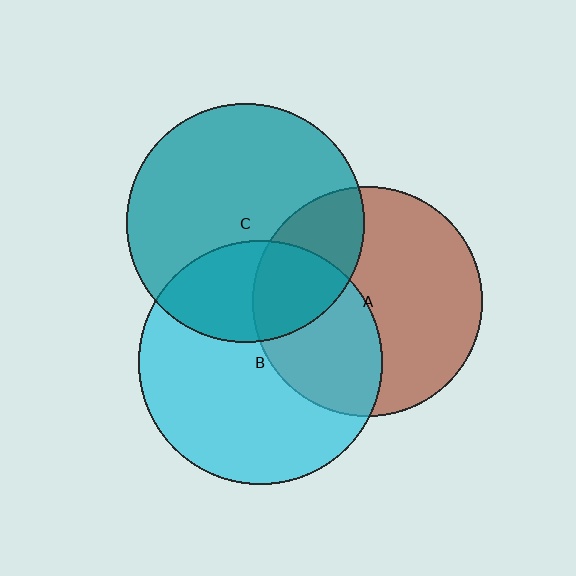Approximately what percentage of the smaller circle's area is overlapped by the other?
Approximately 30%.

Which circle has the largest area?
Circle B (cyan).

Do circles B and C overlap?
Yes.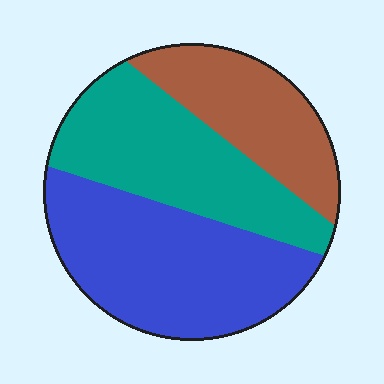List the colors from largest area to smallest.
From largest to smallest: blue, teal, brown.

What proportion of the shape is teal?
Teal takes up about one third (1/3) of the shape.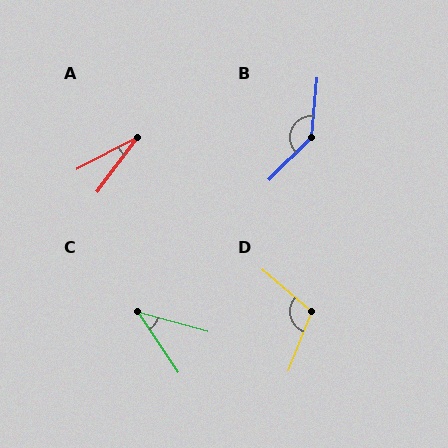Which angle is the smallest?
A, at approximately 26 degrees.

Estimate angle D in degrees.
Approximately 109 degrees.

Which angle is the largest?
B, at approximately 141 degrees.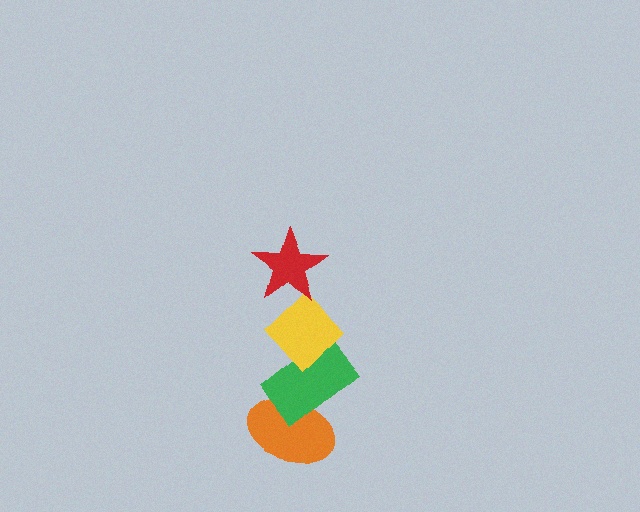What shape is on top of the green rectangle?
The yellow diamond is on top of the green rectangle.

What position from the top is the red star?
The red star is 1st from the top.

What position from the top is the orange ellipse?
The orange ellipse is 4th from the top.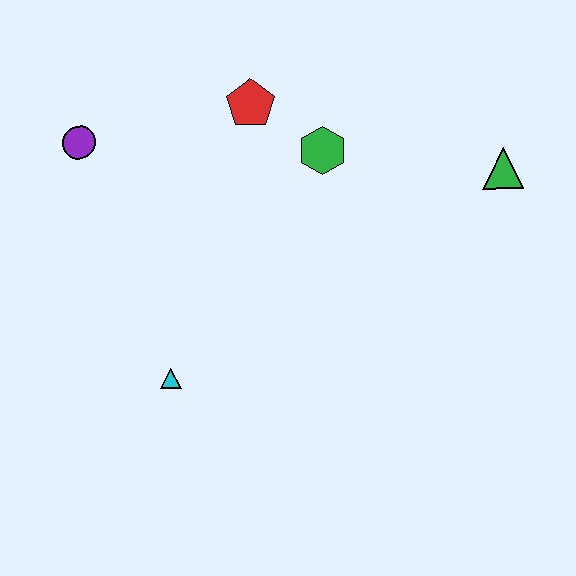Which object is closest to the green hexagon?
The red pentagon is closest to the green hexagon.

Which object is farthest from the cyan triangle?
The green triangle is farthest from the cyan triangle.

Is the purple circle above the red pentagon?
No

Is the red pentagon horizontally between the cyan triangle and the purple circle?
No